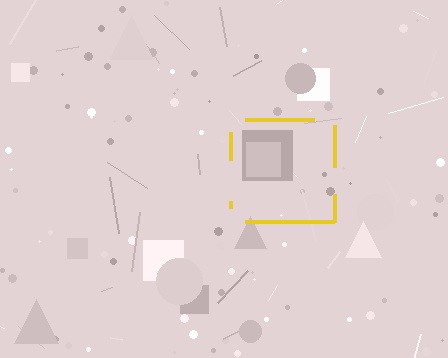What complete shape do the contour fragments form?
The contour fragments form a square.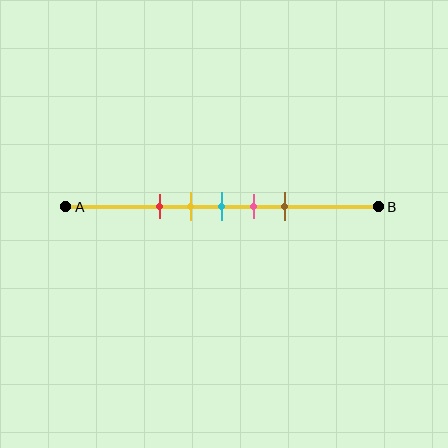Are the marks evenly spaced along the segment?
Yes, the marks are approximately evenly spaced.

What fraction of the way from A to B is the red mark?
The red mark is approximately 30% (0.3) of the way from A to B.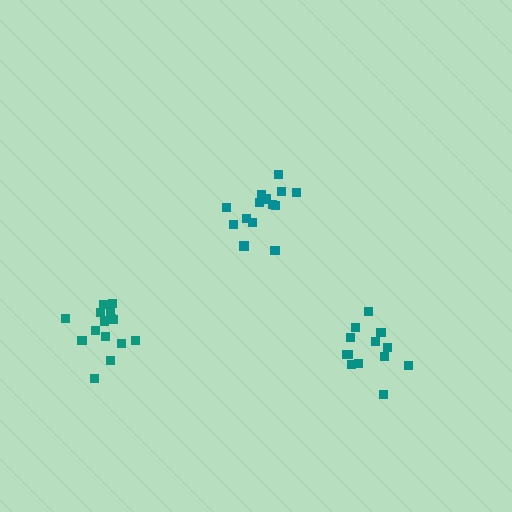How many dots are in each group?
Group 1: 16 dots, Group 2: 13 dots, Group 3: 14 dots (43 total).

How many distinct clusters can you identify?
There are 3 distinct clusters.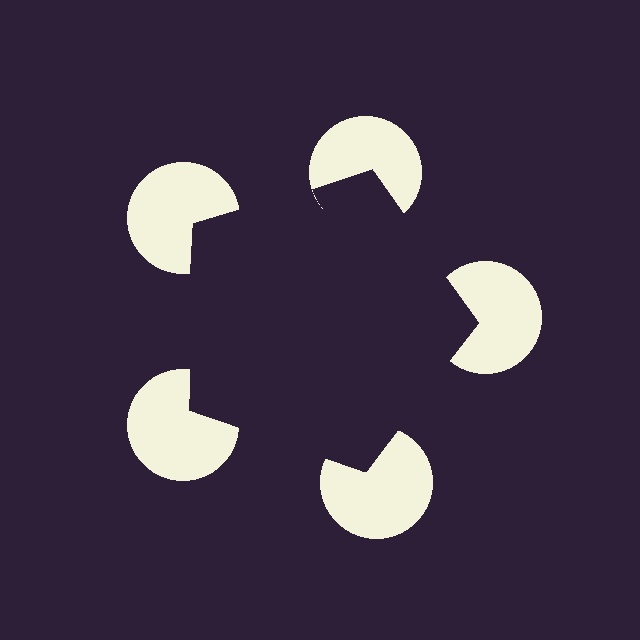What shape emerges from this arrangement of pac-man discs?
An illusory pentagon — its edges are inferred from the aligned wedge cuts in the pac-man discs, not physically drawn.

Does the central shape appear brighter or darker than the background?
It typically appears slightly darker than the background, even though no actual brightness change is drawn.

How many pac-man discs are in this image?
There are 5 — one at each vertex of the illusory pentagon.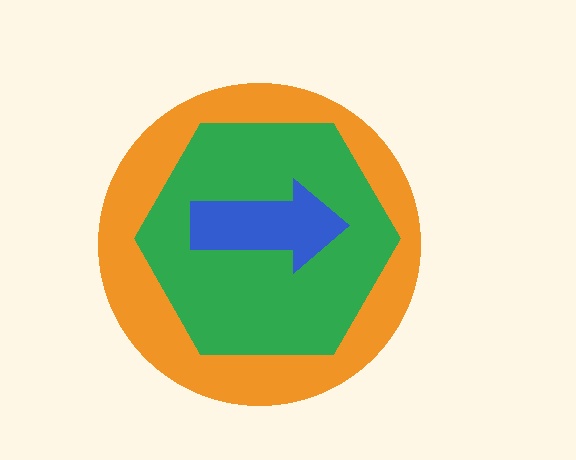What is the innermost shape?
The blue arrow.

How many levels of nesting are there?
3.